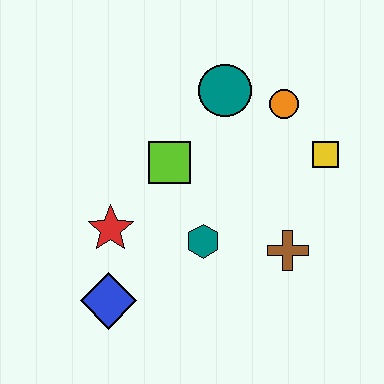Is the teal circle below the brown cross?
No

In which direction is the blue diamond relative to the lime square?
The blue diamond is below the lime square.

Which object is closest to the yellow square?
The orange circle is closest to the yellow square.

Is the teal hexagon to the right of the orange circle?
No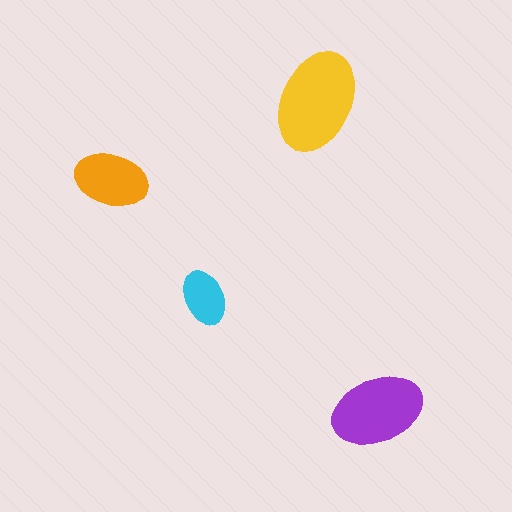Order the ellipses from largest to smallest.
the yellow one, the purple one, the orange one, the cyan one.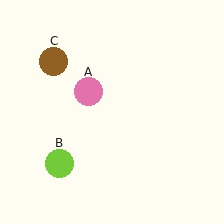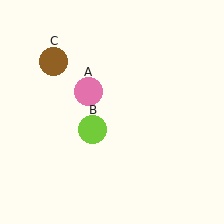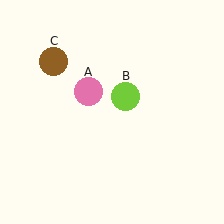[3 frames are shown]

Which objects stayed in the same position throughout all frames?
Pink circle (object A) and brown circle (object C) remained stationary.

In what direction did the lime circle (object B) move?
The lime circle (object B) moved up and to the right.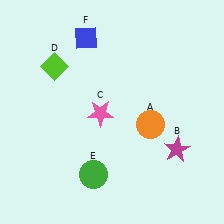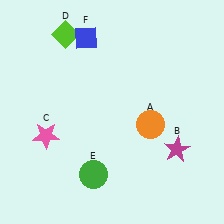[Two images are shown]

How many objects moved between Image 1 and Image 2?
2 objects moved between the two images.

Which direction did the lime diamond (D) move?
The lime diamond (D) moved up.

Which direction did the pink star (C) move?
The pink star (C) moved left.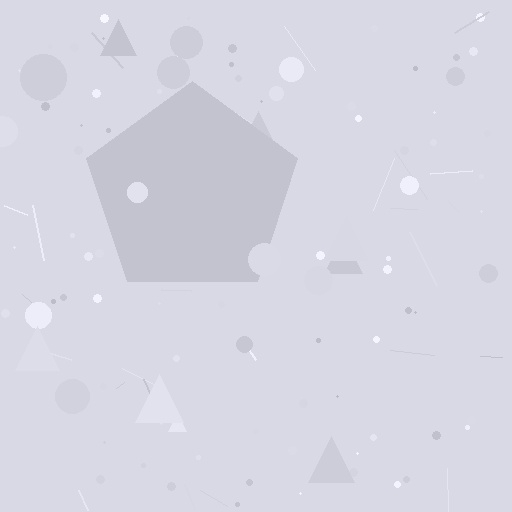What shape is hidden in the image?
A pentagon is hidden in the image.